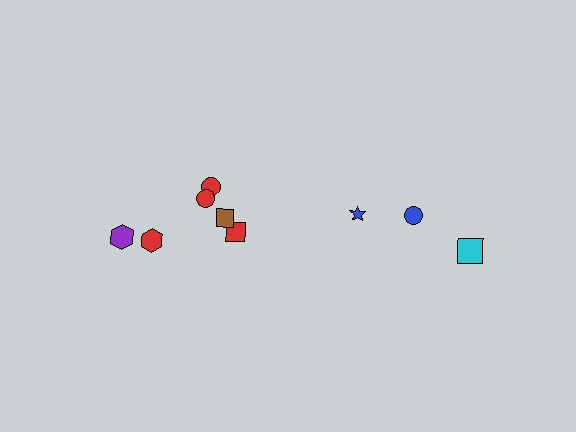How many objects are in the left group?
There are 6 objects.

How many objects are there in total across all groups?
There are 9 objects.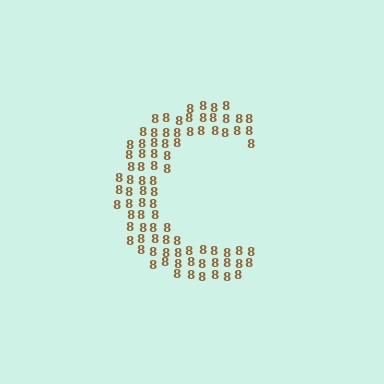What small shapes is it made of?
It is made of small digit 8's.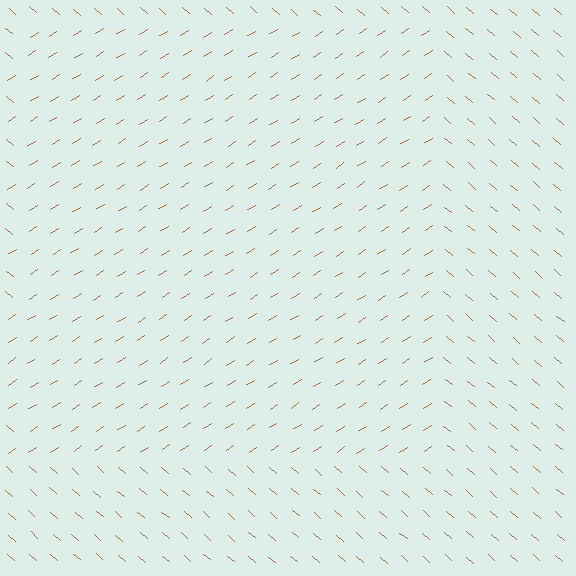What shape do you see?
I see a rectangle.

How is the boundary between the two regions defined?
The boundary is defined purely by a change in line orientation (approximately 73 degrees difference). All lines are the same color and thickness.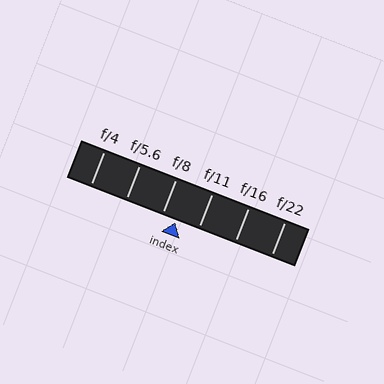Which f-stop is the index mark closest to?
The index mark is closest to f/8.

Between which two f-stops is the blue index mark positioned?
The index mark is between f/8 and f/11.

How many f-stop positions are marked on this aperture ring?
There are 6 f-stop positions marked.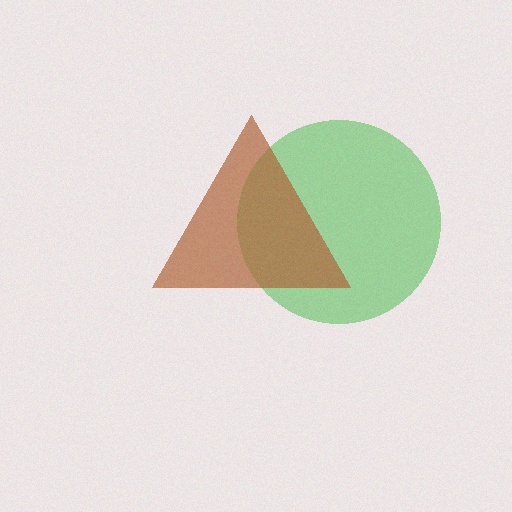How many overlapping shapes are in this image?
There are 2 overlapping shapes in the image.